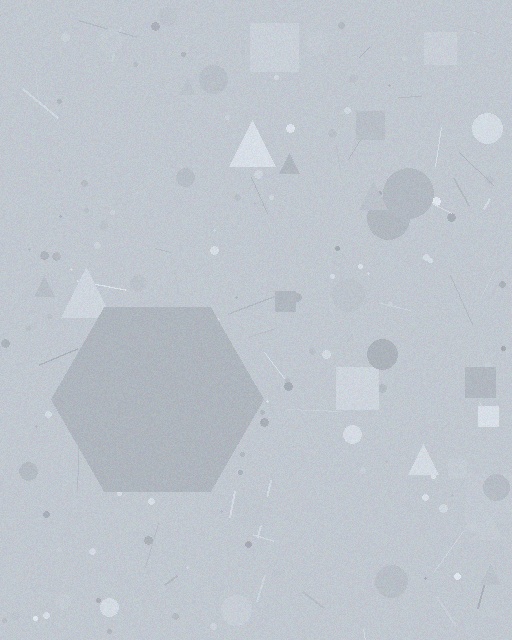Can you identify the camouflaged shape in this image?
The camouflaged shape is a hexagon.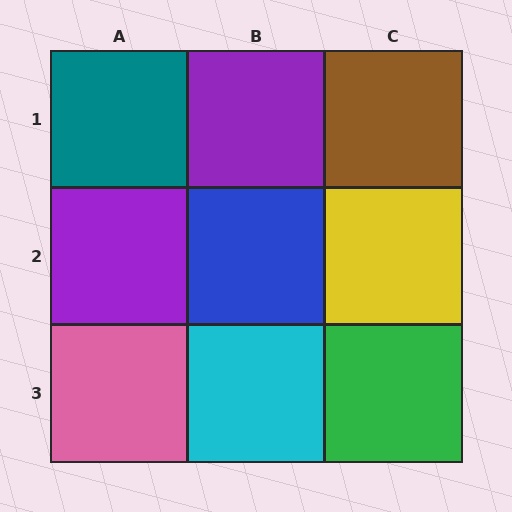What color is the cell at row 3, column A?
Pink.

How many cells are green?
1 cell is green.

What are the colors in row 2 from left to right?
Purple, blue, yellow.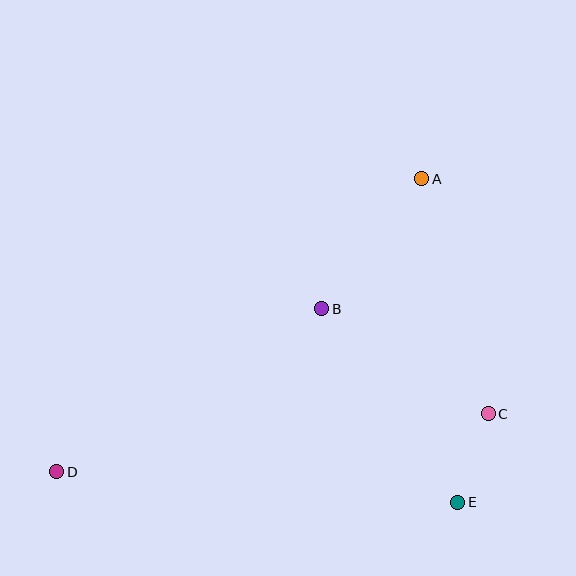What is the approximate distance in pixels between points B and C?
The distance between B and C is approximately 197 pixels.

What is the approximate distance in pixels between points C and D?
The distance between C and D is approximately 435 pixels.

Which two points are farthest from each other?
Points A and D are farthest from each other.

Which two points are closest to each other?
Points C and E are closest to each other.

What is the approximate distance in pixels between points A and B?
The distance between A and B is approximately 164 pixels.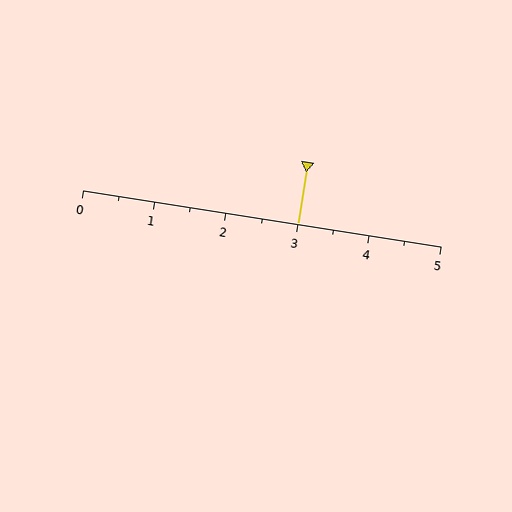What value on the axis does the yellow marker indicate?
The marker indicates approximately 3.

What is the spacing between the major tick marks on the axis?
The major ticks are spaced 1 apart.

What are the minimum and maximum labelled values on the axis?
The axis runs from 0 to 5.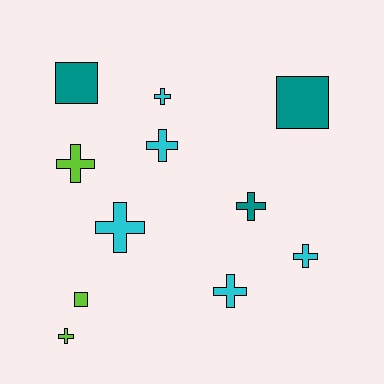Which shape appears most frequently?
Cross, with 8 objects.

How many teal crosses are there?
There is 1 teal cross.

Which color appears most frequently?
Cyan, with 5 objects.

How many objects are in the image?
There are 11 objects.